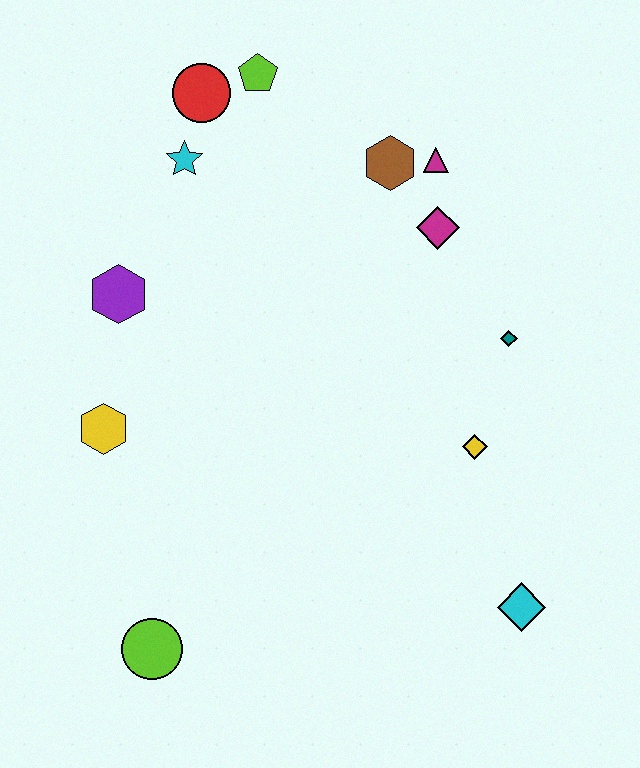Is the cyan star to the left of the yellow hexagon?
No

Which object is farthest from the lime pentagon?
The cyan diamond is farthest from the lime pentagon.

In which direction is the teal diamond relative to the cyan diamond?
The teal diamond is above the cyan diamond.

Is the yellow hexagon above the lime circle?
Yes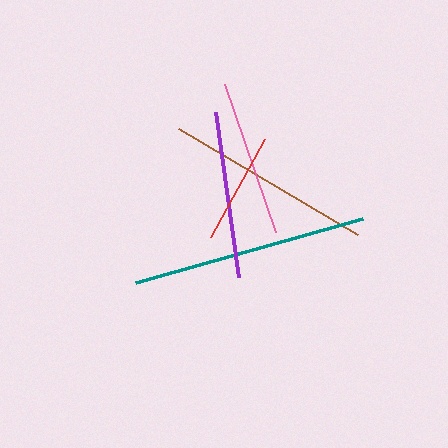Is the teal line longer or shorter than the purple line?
The teal line is longer than the purple line.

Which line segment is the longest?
The teal line is the longest at approximately 235 pixels.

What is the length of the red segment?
The red segment is approximately 112 pixels long.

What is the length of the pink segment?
The pink segment is approximately 157 pixels long.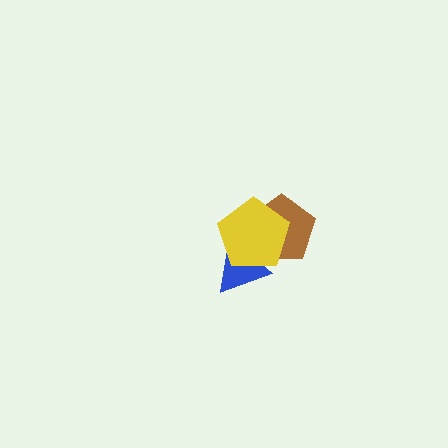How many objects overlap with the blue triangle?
2 objects overlap with the blue triangle.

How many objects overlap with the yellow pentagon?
2 objects overlap with the yellow pentagon.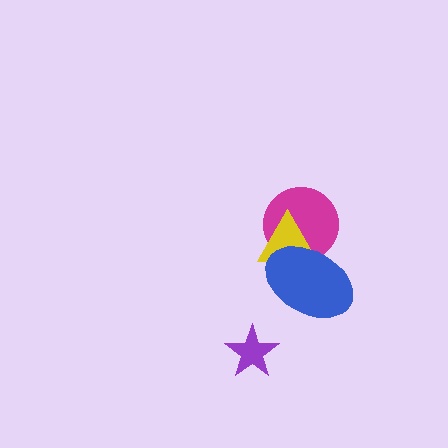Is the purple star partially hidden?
No, no other shape covers it.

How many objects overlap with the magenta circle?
2 objects overlap with the magenta circle.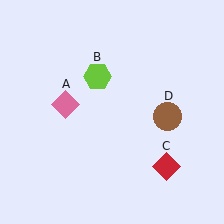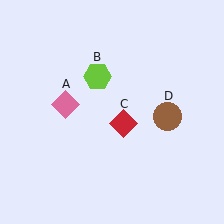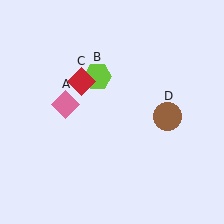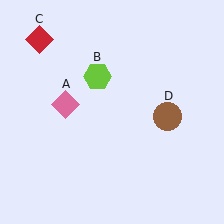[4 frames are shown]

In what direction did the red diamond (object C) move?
The red diamond (object C) moved up and to the left.